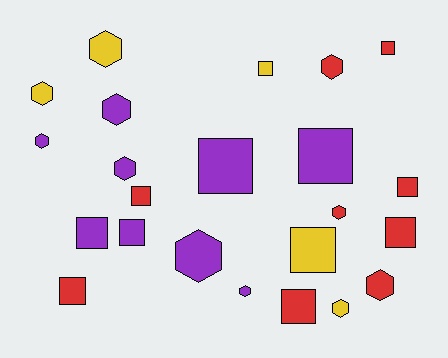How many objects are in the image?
There are 23 objects.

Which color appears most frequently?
Purple, with 9 objects.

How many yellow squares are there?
There are 2 yellow squares.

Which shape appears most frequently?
Square, with 12 objects.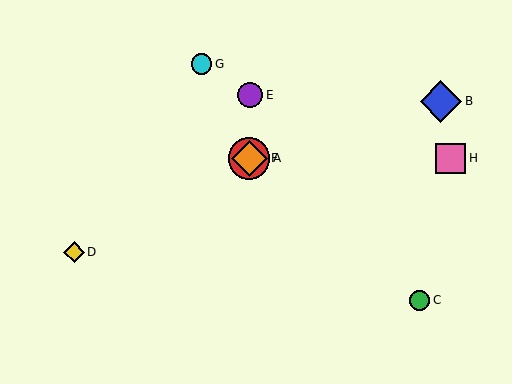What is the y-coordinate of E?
Object E is at y≈95.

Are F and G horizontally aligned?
No, F is at y≈158 and G is at y≈64.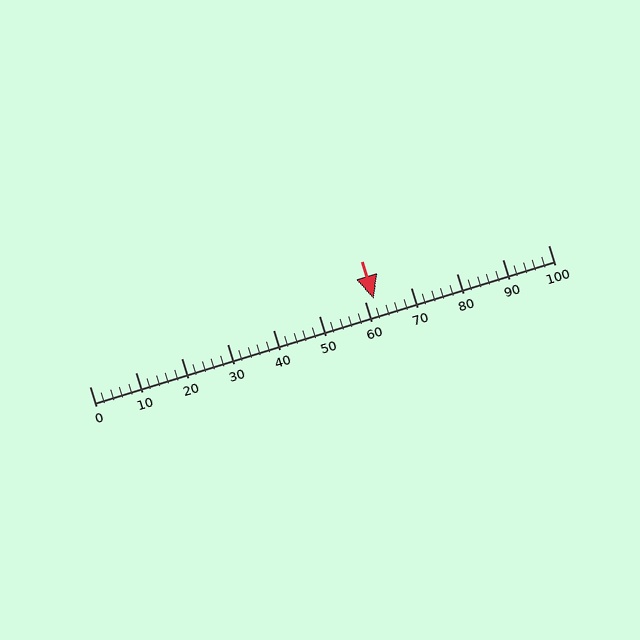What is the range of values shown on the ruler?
The ruler shows values from 0 to 100.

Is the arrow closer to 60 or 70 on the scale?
The arrow is closer to 60.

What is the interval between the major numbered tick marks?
The major tick marks are spaced 10 units apart.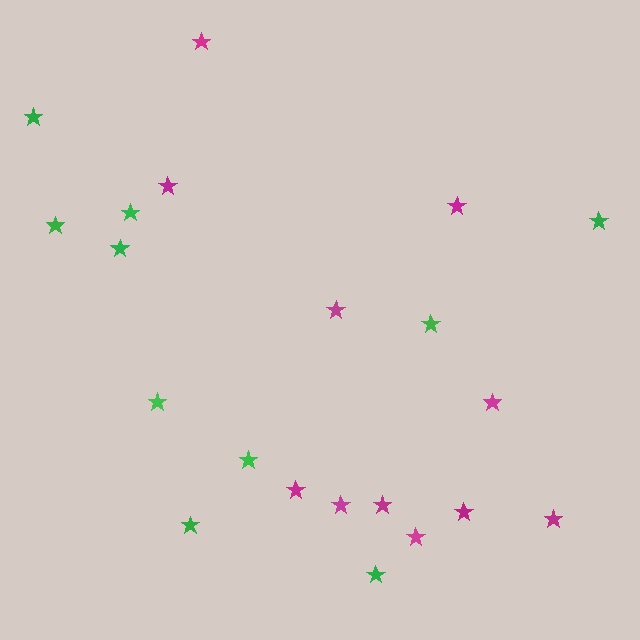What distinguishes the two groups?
There are 2 groups: one group of magenta stars (11) and one group of green stars (10).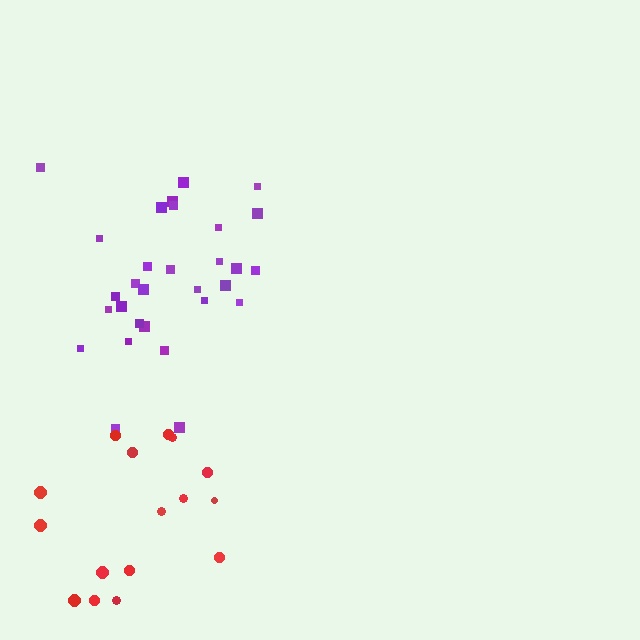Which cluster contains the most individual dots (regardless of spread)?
Purple (30).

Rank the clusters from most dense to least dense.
purple, red.